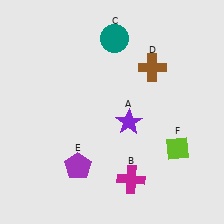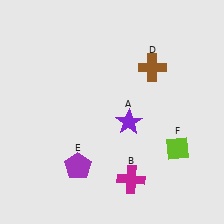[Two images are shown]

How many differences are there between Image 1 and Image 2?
There is 1 difference between the two images.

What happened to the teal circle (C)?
The teal circle (C) was removed in Image 2. It was in the top-right area of Image 1.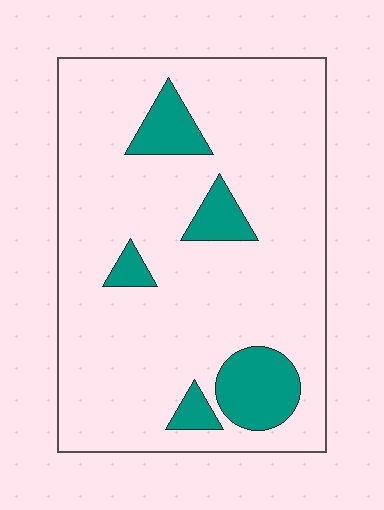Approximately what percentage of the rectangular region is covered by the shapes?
Approximately 15%.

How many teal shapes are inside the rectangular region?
5.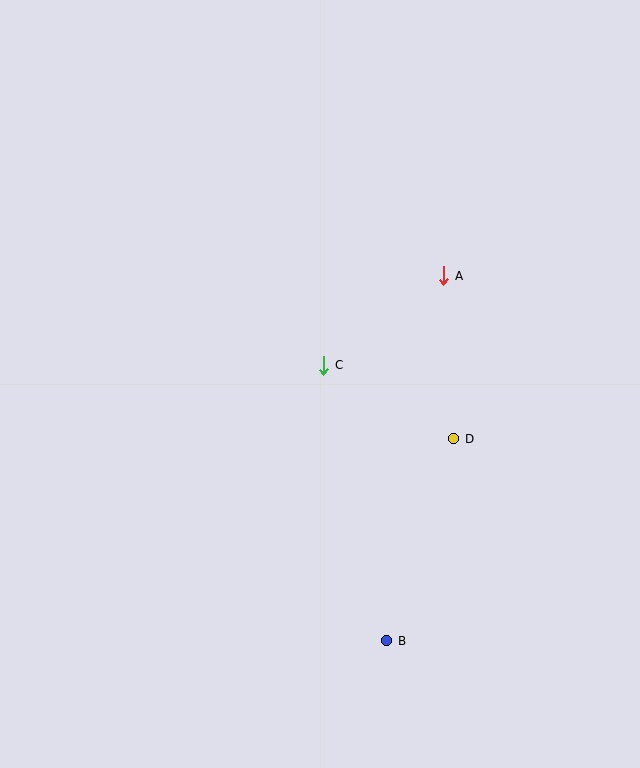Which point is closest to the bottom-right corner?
Point B is closest to the bottom-right corner.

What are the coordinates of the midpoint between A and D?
The midpoint between A and D is at (449, 357).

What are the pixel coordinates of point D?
Point D is at (454, 439).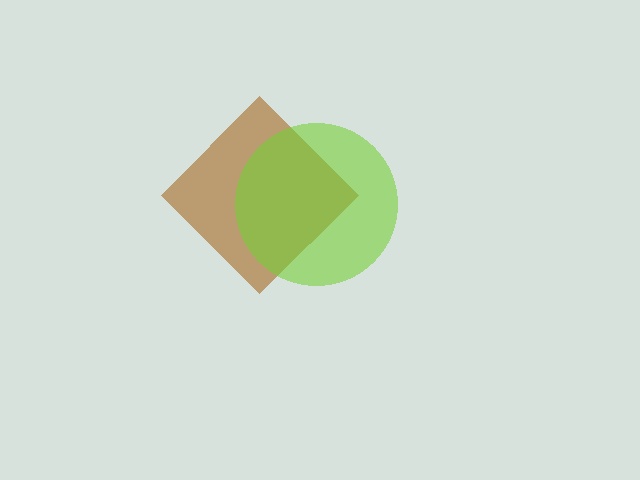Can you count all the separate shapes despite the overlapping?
Yes, there are 2 separate shapes.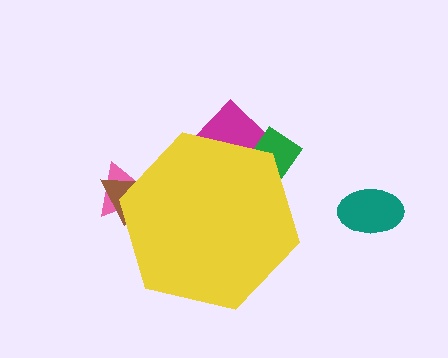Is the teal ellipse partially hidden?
No, the teal ellipse is fully visible.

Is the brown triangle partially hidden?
Yes, the brown triangle is partially hidden behind the yellow hexagon.